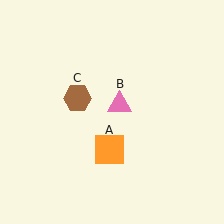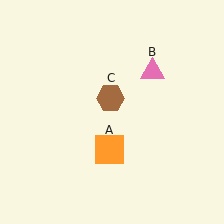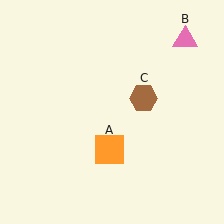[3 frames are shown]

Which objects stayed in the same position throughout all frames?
Orange square (object A) remained stationary.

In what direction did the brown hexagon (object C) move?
The brown hexagon (object C) moved right.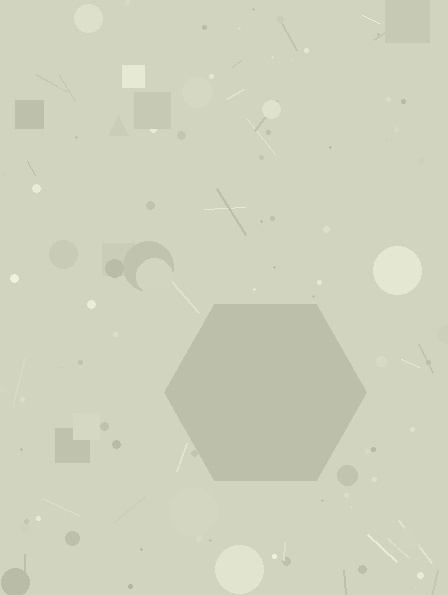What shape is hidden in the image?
A hexagon is hidden in the image.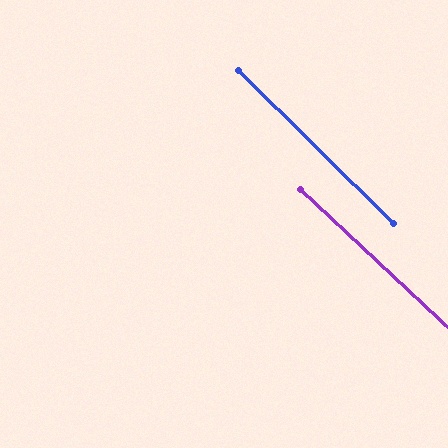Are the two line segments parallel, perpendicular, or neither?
Parallel — their directions differ by only 1.5°.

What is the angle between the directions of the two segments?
Approximately 2 degrees.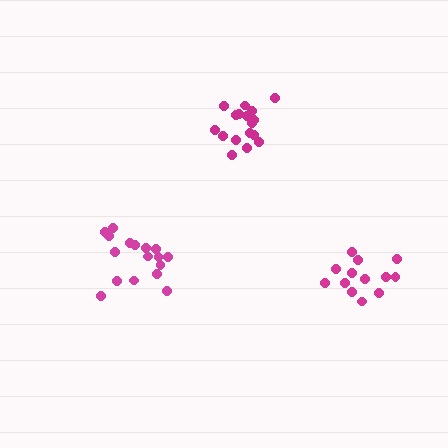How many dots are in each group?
Group 1: 13 dots, Group 2: 17 dots, Group 3: 17 dots (47 total).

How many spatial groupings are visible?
There are 3 spatial groupings.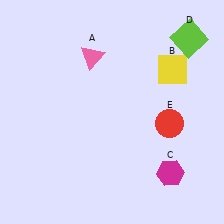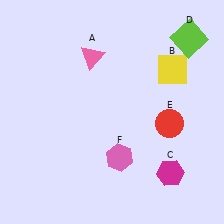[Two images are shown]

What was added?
A pink hexagon (F) was added in Image 2.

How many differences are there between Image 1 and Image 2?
There is 1 difference between the two images.